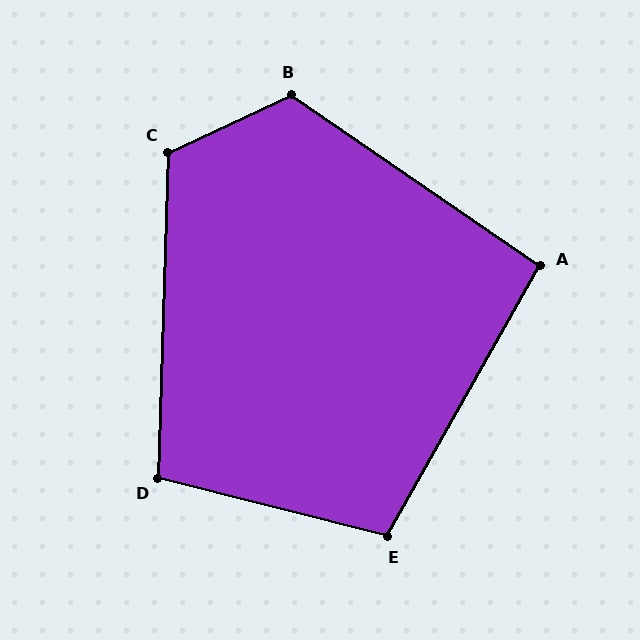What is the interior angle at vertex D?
Approximately 102 degrees (obtuse).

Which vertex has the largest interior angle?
B, at approximately 121 degrees.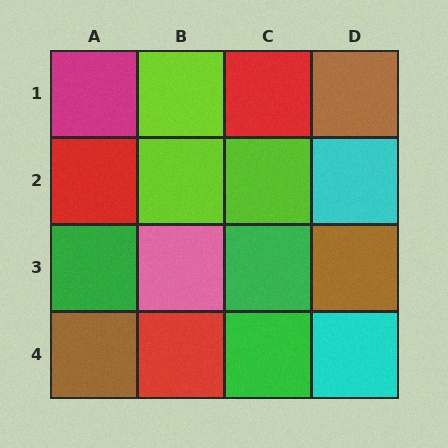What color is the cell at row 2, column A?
Red.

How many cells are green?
3 cells are green.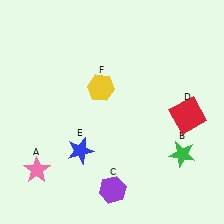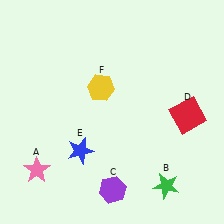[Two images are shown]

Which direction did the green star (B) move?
The green star (B) moved down.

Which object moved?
The green star (B) moved down.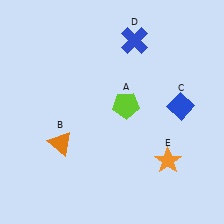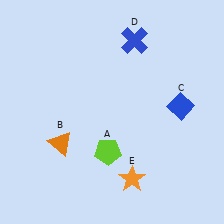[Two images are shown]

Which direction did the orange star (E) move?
The orange star (E) moved left.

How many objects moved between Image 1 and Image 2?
2 objects moved between the two images.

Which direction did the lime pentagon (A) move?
The lime pentagon (A) moved down.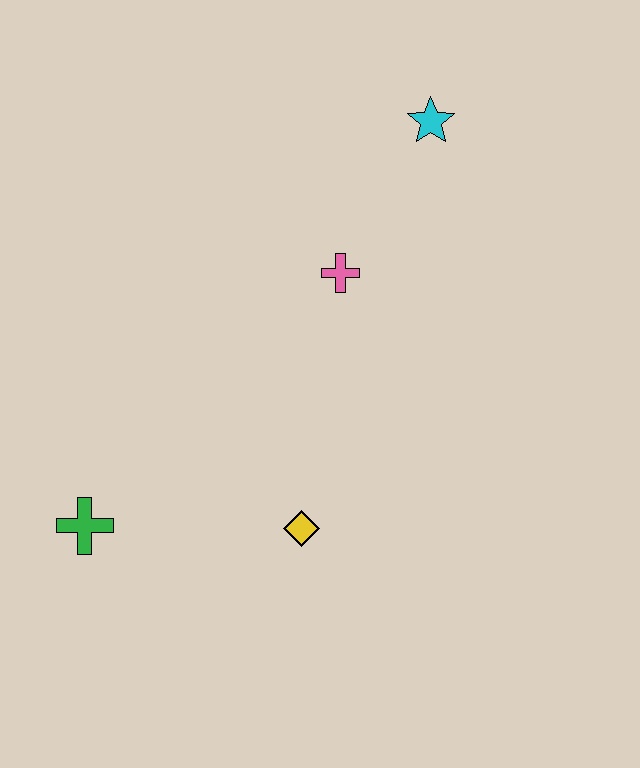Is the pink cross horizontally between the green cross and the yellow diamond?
No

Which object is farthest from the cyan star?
The green cross is farthest from the cyan star.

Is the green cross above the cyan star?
No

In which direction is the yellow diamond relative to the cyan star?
The yellow diamond is below the cyan star.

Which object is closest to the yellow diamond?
The green cross is closest to the yellow diamond.